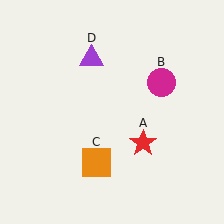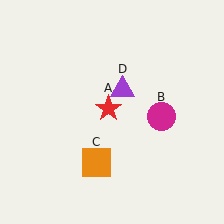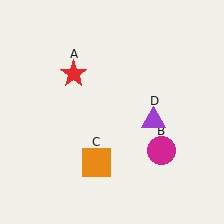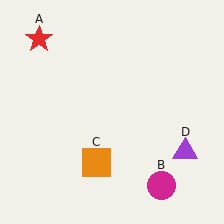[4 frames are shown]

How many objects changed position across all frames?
3 objects changed position: red star (object A), magenta circle (object B), purple triangle (object D).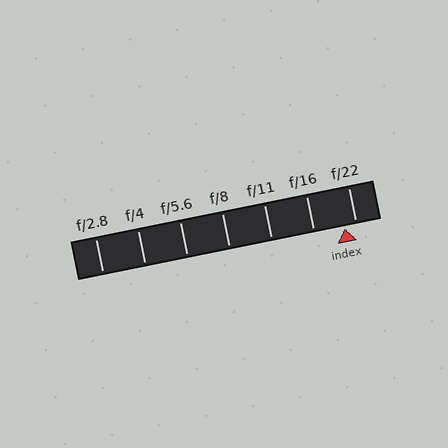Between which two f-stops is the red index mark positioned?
The index mark is between f/16 and f/22.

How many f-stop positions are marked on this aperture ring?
There are 7 f-stop positions marked.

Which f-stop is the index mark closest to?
The index mark is closest to f/22.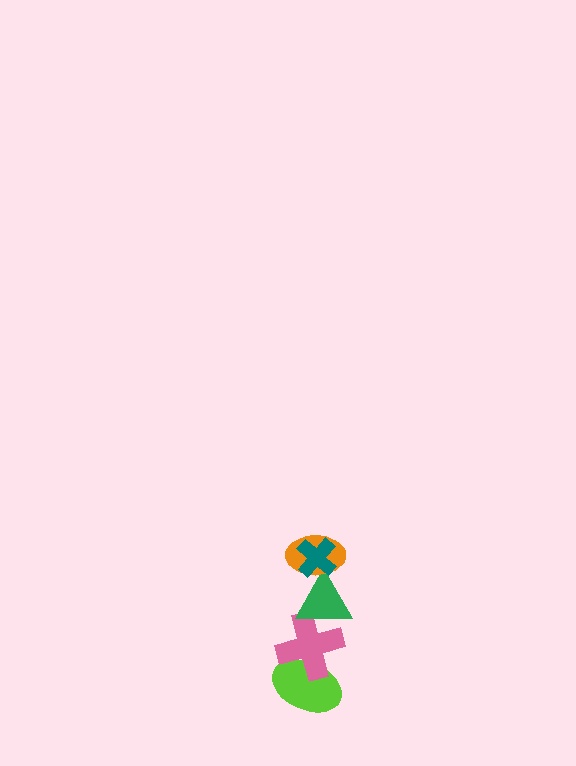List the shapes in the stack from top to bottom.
From top to bottom: the teal cross, the orange ellipse, the green triangle, the pink cross, the lime ellipse.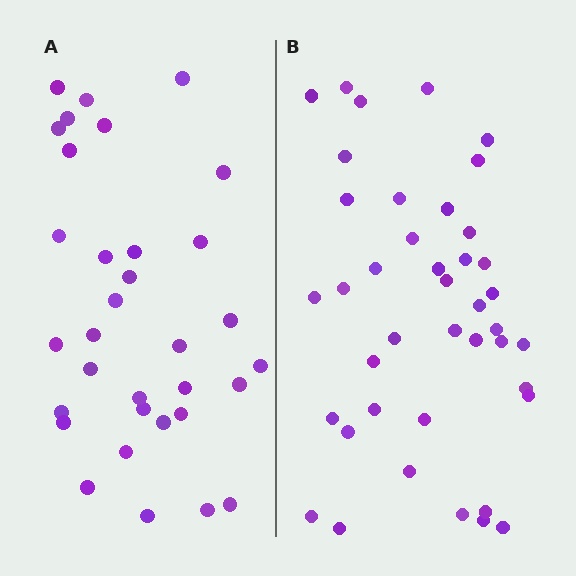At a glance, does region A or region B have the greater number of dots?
Region B (the right region) has more dots.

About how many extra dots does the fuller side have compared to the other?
Region B has roughly 8 or so more dots than region A.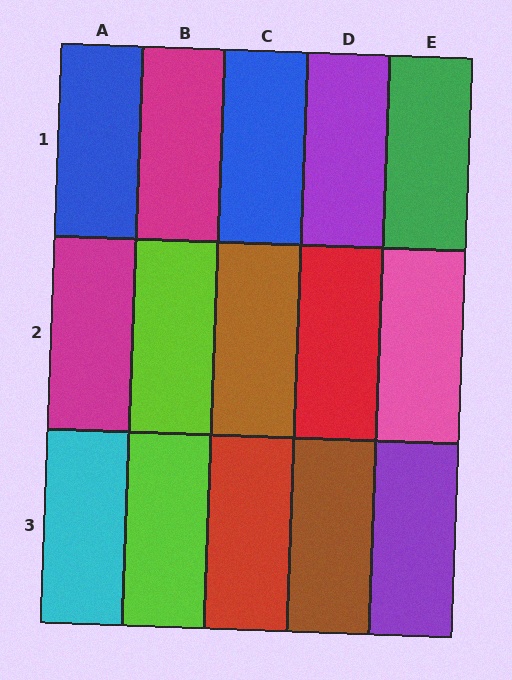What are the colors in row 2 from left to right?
Magenta, lime, brown, red, pink.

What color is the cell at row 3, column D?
Brown.